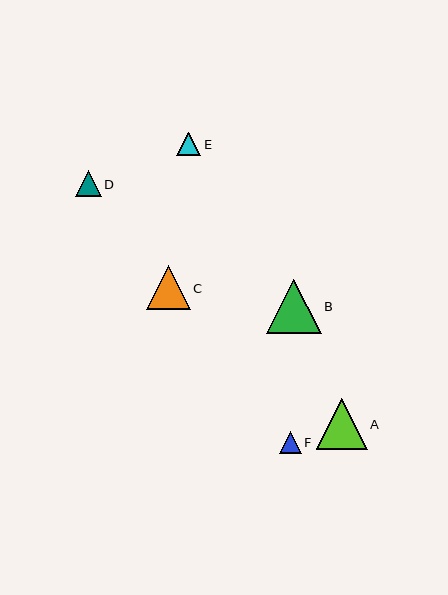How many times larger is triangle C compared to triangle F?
Triangle C is approximately 2.0 times the size of triangle F.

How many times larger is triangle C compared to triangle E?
Triangle C is approximately 1.8 times the size of triangle E.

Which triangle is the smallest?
Triangle F is the smallest with a size of approximately 22 pixels.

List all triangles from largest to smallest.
From largest to smallest: B, A, C, D, E, F.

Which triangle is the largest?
Triangle B is the largest with a size of approximately 54 pixels.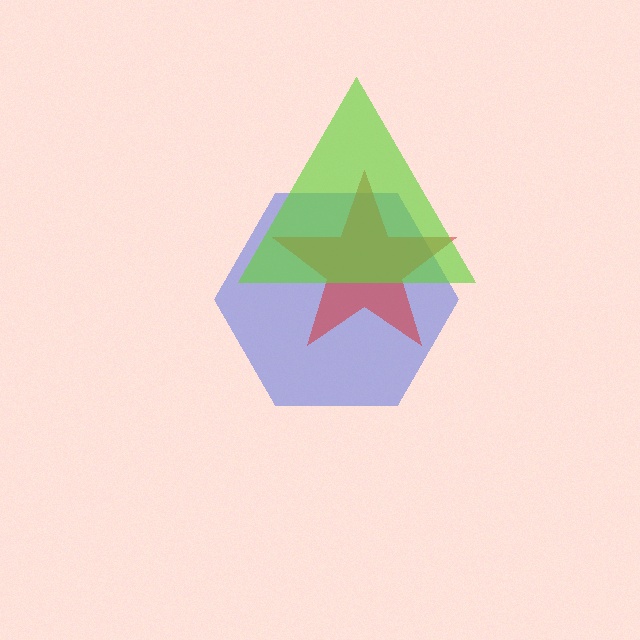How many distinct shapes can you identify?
There are 3 distinct shapes: a blue hexagon, a red star, a lime triangle.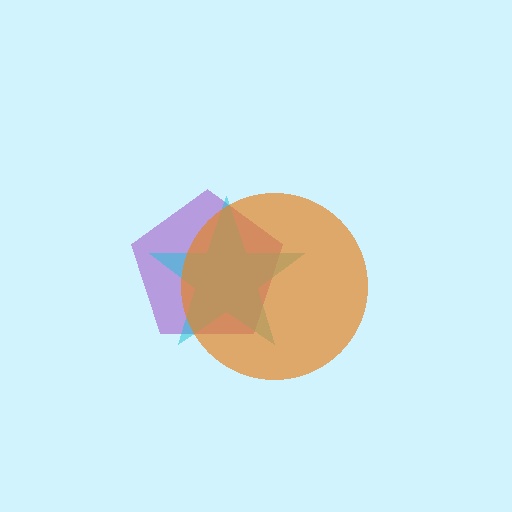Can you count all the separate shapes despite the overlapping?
Yes, there are 3 separate shapes.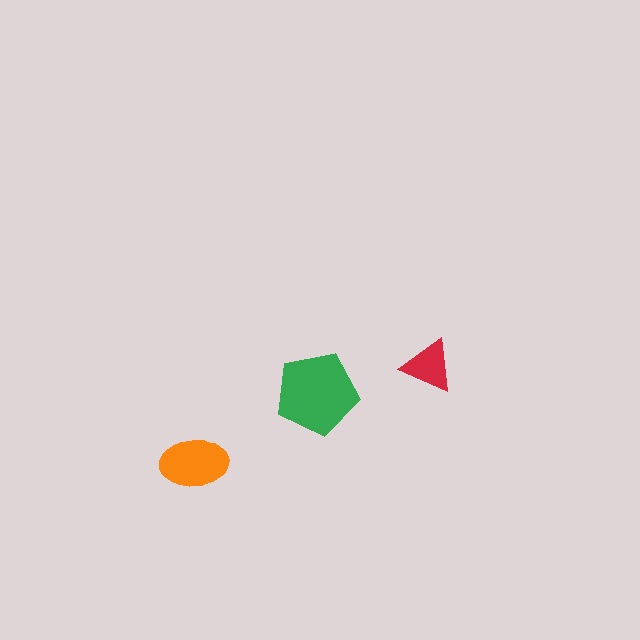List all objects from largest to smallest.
The green pentagon, the orange ellipse, the red triangle.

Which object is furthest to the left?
The orange ellipse is leftmost.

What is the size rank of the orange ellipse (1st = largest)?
2nd.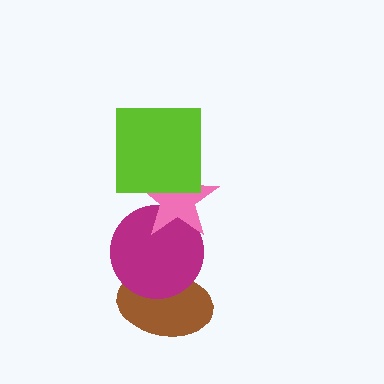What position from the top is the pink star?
The pink star is 2nd from the top.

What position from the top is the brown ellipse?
The brown ellipse is 4th from the top.